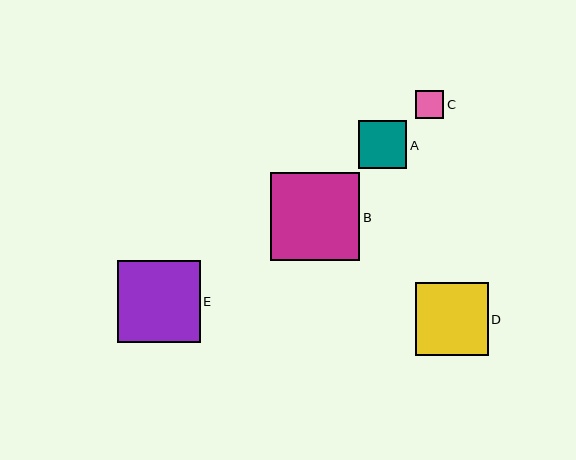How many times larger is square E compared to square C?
Square E is approximately 2.9 times the size of square C.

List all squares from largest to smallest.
From largest to smallest: B, E, D, A, C.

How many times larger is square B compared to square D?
Square B is approximately 1.2 times the size of square D.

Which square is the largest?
Square B is the largest with a size of approximately 89 pixels.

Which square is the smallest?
Square C is the smallest with a size of approximately 28 pixels.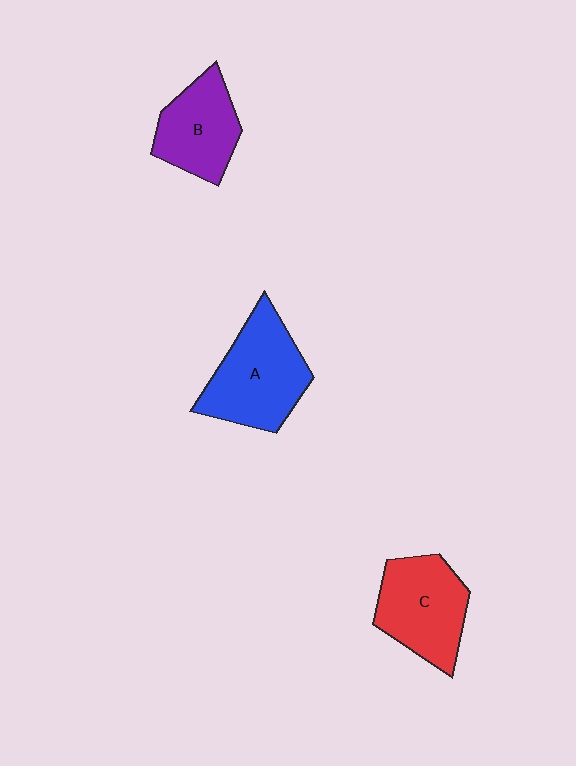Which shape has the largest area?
Shape A (blue).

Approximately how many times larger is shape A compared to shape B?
Approximately 1.3 times.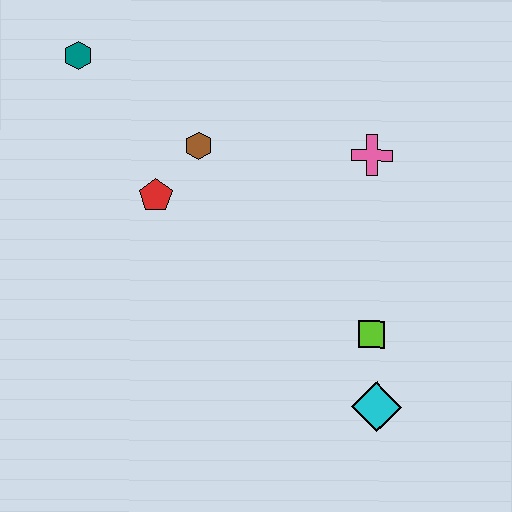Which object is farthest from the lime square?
The teal hexagon is farthest from the lime square.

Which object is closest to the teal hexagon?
The brown hexagon is closest to the teal hexagon.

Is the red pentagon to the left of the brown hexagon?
Yes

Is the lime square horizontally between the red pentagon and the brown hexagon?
No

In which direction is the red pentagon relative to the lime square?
The red pentagon is to the left of the lime square.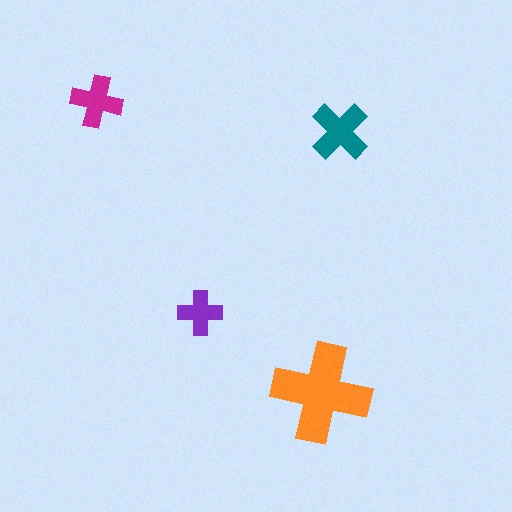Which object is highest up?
The magenta cross is topmost.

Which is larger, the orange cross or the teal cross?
The orange one.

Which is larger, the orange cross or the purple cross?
The orange one.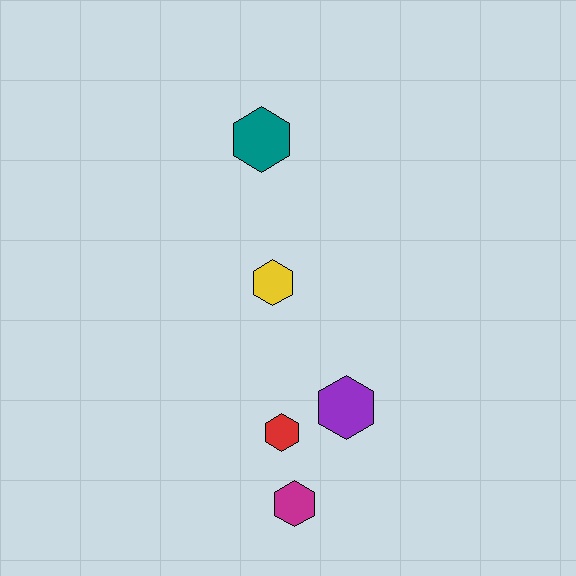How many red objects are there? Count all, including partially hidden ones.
There is 1 red object.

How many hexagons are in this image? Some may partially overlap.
There are 5 hexagons.